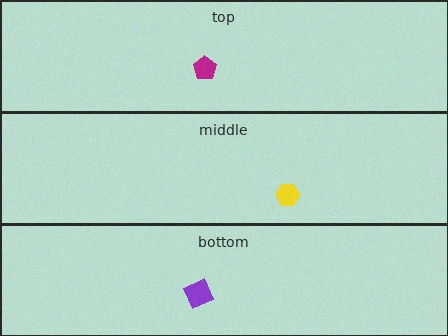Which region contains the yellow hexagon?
The middle region.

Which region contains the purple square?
The bottom region.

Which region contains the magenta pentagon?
The top region.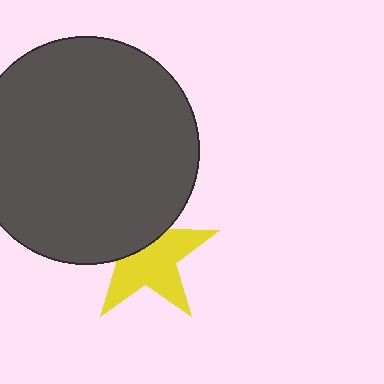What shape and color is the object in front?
The object in front is a dark gray circle.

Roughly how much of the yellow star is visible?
About half of it is visible (roughly 61%).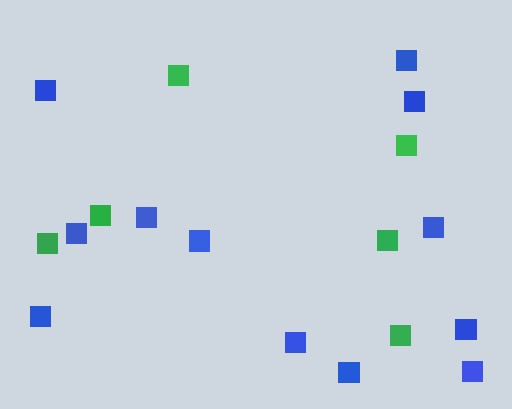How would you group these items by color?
There are 2 groups: one group of blue squares (12) and one group of green squares (6).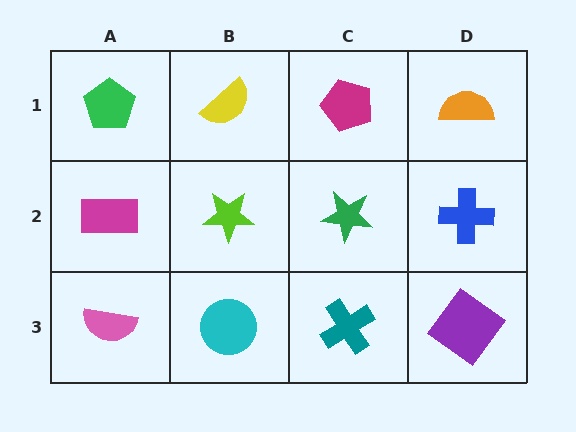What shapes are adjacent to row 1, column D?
A blue cross (row 2, column D), a magenta pentagon (row 1, column C).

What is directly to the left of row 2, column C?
A lime star.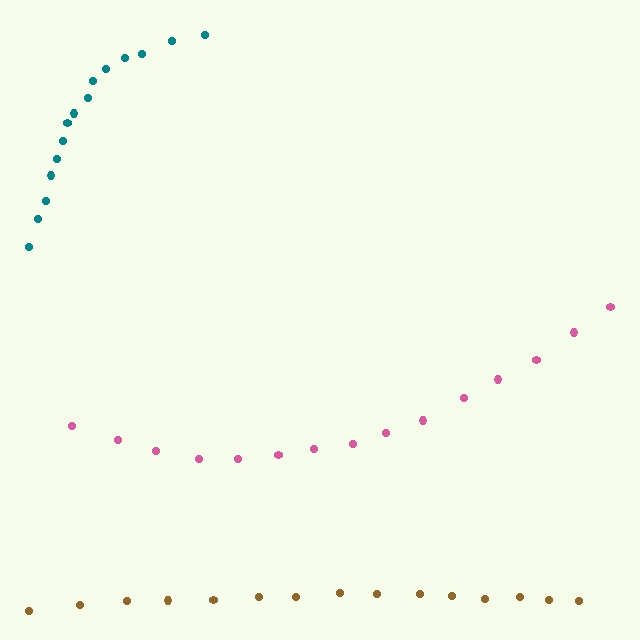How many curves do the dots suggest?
There are 3 distinct paths.